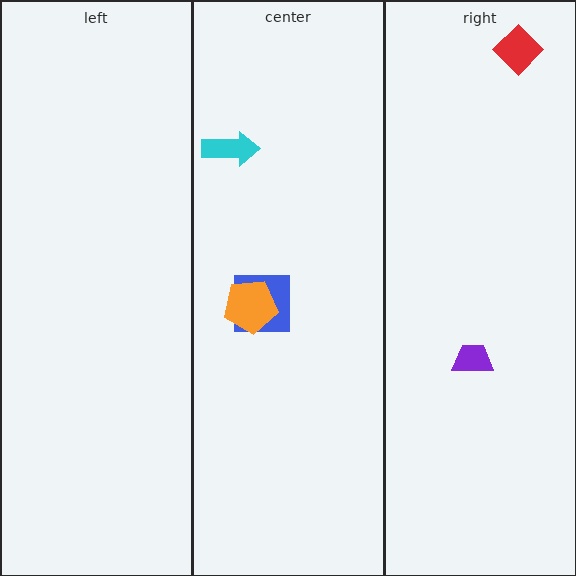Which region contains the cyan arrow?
The center region.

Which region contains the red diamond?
The right region.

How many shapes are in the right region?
2.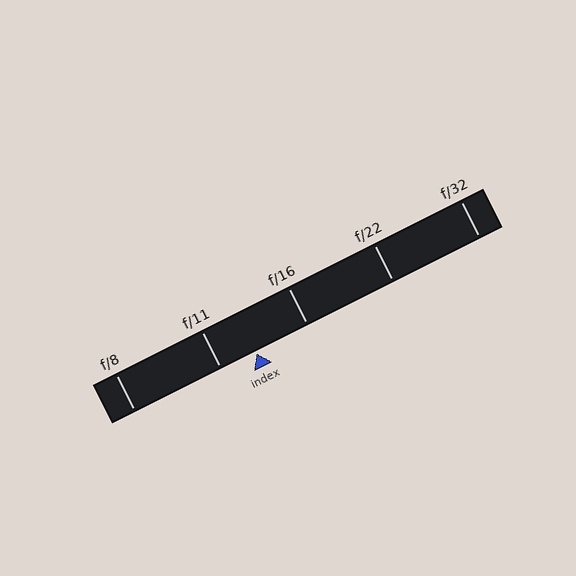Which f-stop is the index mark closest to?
The index mark is closest to f/11.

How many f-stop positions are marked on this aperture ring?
There are 5 f-stop positions marked.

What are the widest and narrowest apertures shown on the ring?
The widest aperture shown is f/8 and the narrowest is f/32.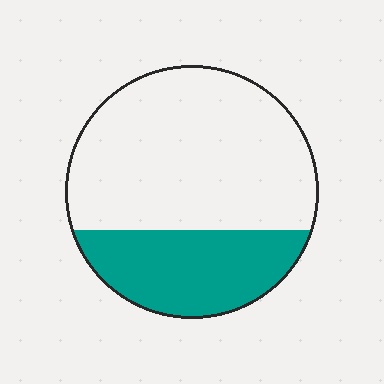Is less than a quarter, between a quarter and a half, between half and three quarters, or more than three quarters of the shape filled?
Between a quarter and a half.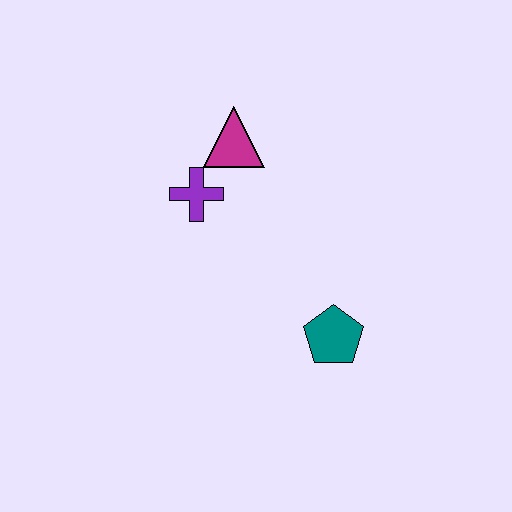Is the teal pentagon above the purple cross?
No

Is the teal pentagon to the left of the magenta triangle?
No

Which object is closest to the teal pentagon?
The purple cross is closest to the teal pentagon.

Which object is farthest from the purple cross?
The teal pentagon is farthest from the purple cross.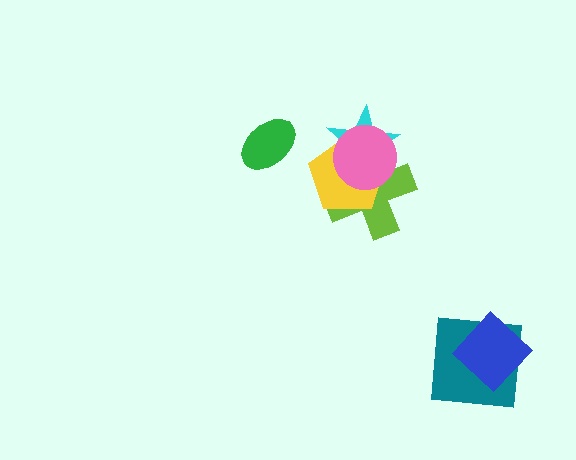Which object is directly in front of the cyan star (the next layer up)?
The lime cross is directly in front of the cyan star.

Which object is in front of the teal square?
The blue diamond is in front of the teal square.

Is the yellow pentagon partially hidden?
Yes, it is partially covered by another shape.